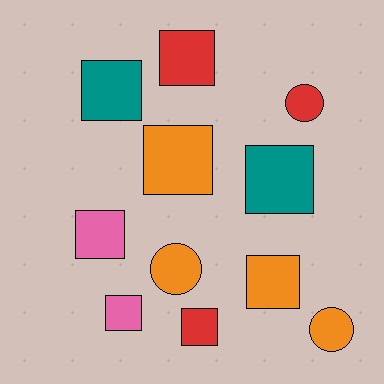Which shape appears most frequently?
Square, with 8 objects.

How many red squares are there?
There are 2 red squares.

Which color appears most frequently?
Orange, with 4 objects.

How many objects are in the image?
There are 11 objects.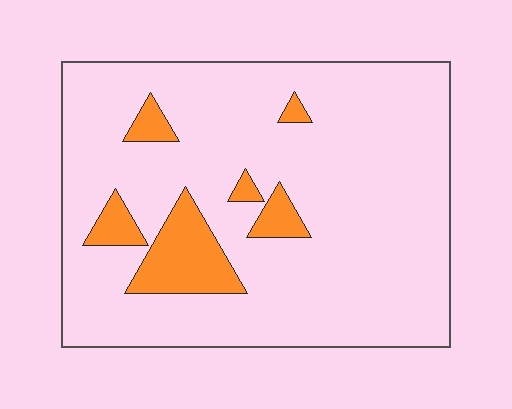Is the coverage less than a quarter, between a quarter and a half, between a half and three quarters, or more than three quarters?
Less than a quarter.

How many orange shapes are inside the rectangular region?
6.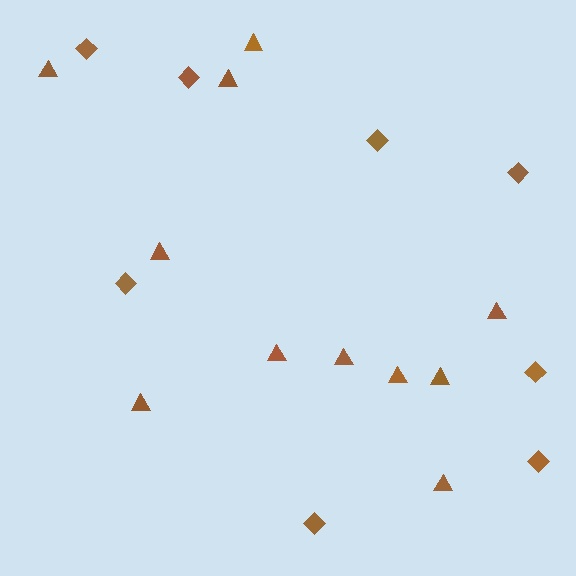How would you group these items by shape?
There are 2 groups: one group of diamonds (8) and one group of triangles (11).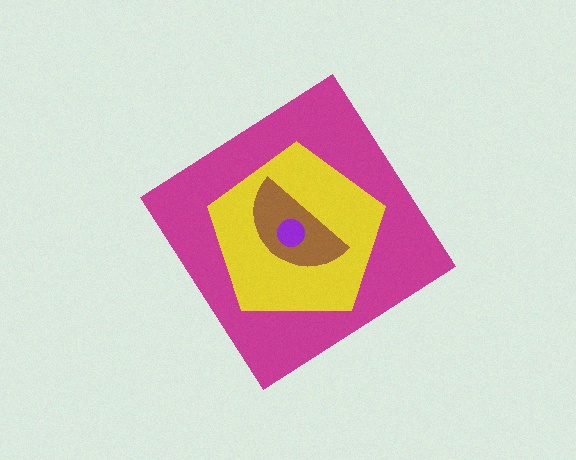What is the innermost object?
The purple circle.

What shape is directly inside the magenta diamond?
The yellow pentagon.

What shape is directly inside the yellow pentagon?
The brown semicircle.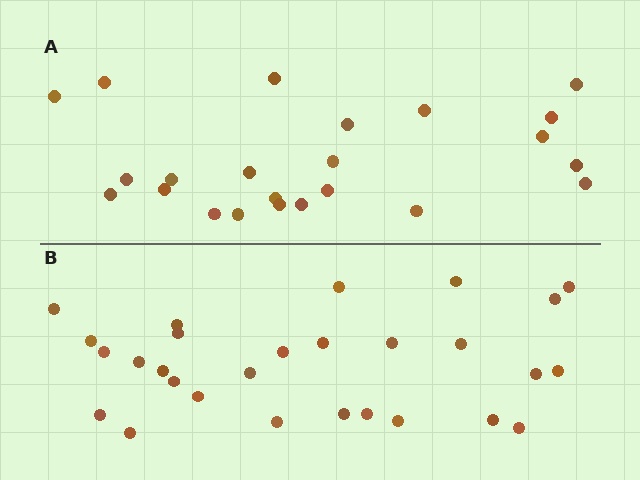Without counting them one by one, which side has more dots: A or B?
Region B (the bottom region) has more dots.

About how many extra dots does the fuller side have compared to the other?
Region B has about 5 more dots than region A.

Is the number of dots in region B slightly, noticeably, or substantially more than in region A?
Region B has only slightly more — the two regions are fairly close. The ratio is roughly 1.2 to 1.